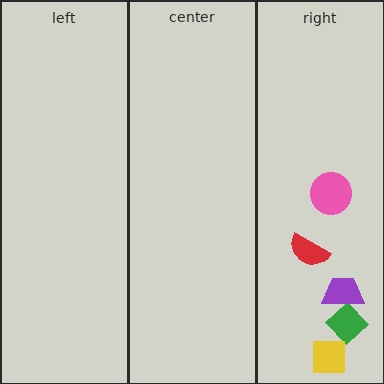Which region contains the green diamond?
The right region.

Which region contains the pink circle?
The right region.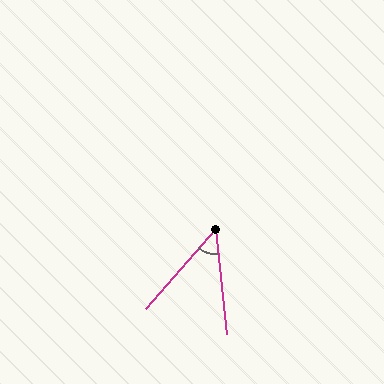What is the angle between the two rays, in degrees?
Approximately 47 degrees.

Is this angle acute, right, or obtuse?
It is acute.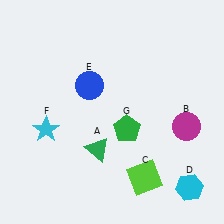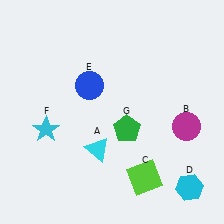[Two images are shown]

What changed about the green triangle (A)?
In Image 1, A is green. In Image 2, it changed to cyan.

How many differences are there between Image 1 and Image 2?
There is 1 difference between the two images.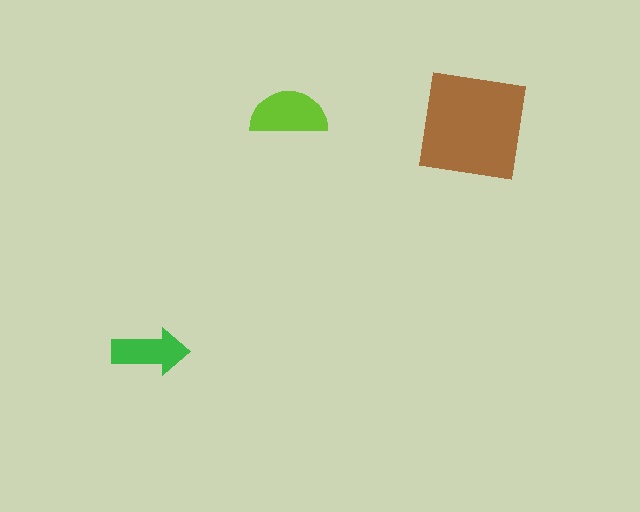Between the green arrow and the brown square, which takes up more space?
The brown square.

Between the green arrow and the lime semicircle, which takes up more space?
The lime semicircle.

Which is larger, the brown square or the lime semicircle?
The brown square.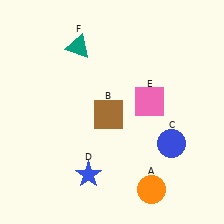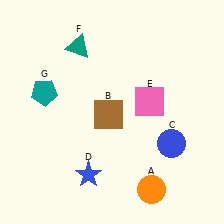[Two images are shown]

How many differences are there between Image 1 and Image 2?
There is 1 difference between the two images.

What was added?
A teal pentagon (G) was added in Image 2.